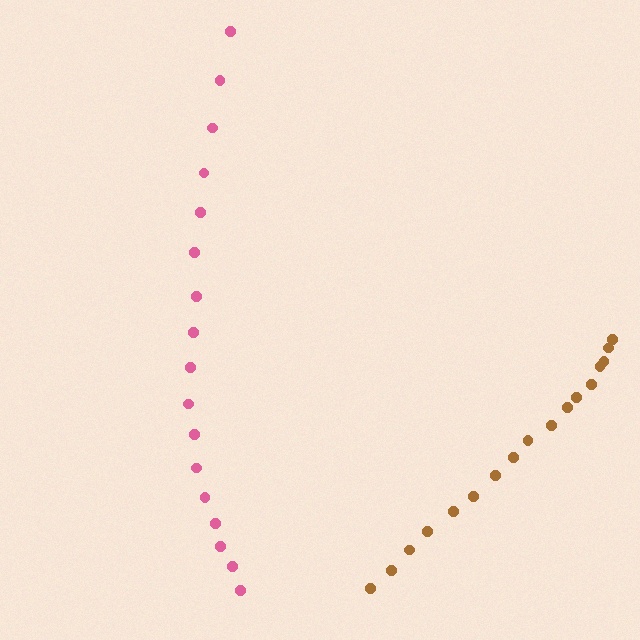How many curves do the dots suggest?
There are 2 distinct paths.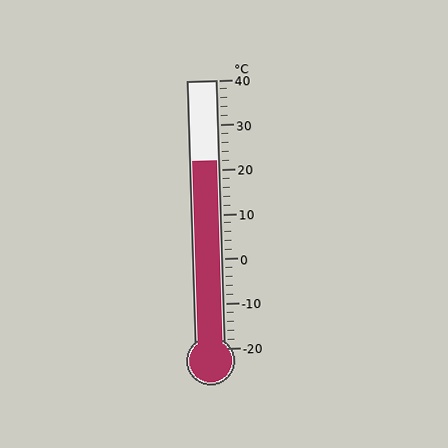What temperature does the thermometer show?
The thermometer shows approximately 22°C.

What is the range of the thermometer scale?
The thermometer scale ranges from -20°C to 40°C.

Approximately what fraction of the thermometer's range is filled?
The thermometer is filled to approximately 70% of its range.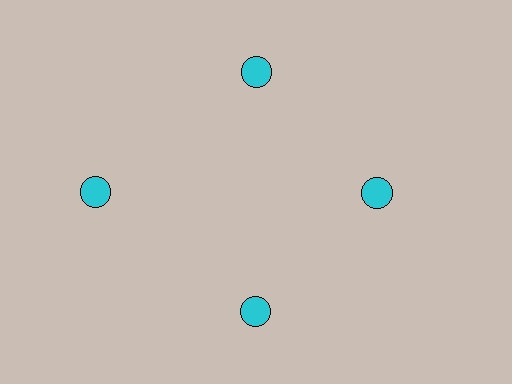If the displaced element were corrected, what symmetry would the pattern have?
It would have 4-fold rotational symmetry — the pattern would map onto itself every 90 degrees.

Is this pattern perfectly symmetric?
No. The 4 cyan circles are arranged in a ring, but one element near the 9 o'clock position is pushed outward from the center, breaking the 4-fold rotational symmetry.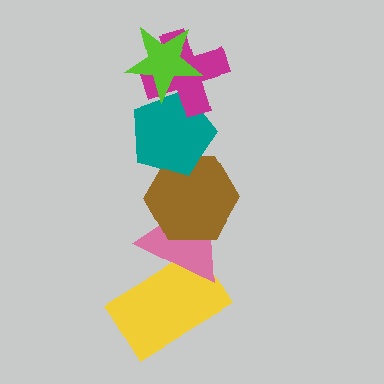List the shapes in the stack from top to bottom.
From top to bottom: the lime star, the magenta cross, the teal pentagon, the brown hexagon, the pink triangle, the yellow rectangle.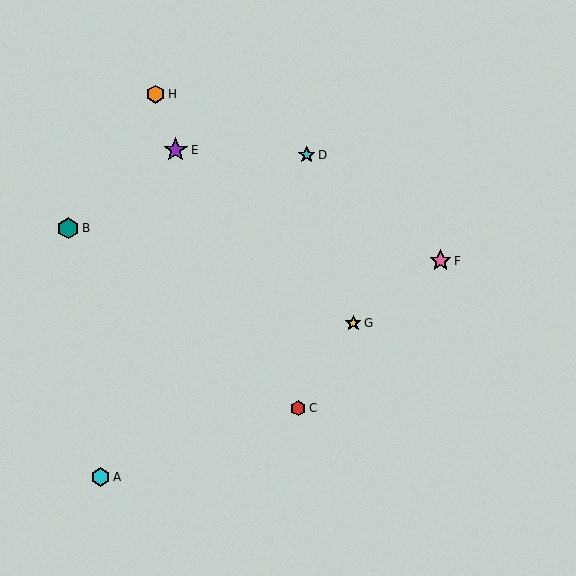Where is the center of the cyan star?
The center of the cyan star is at (307, 155).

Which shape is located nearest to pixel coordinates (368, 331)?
The yellow star (labeled G) at (353, 323) is nearest to that location.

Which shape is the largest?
The purple star (labeled E) is the largest.